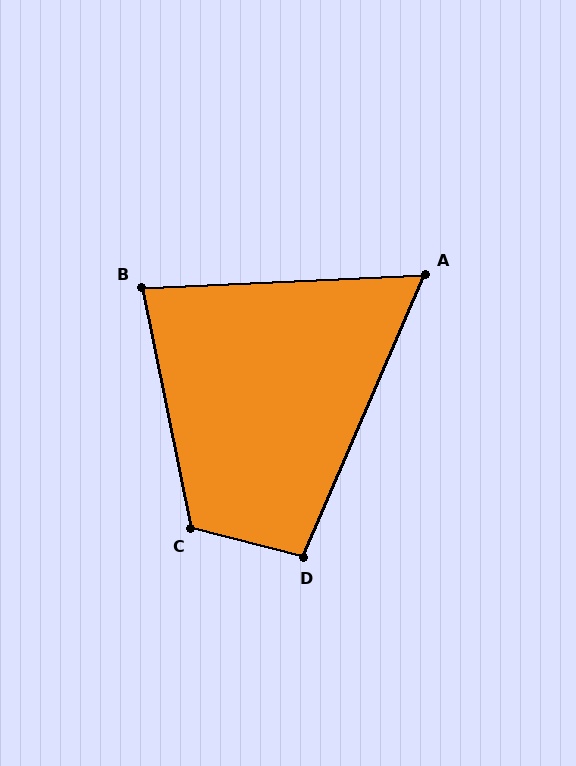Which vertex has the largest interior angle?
C, at approximately 116 degrees.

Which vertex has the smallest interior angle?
A, at approximately 64 degrees.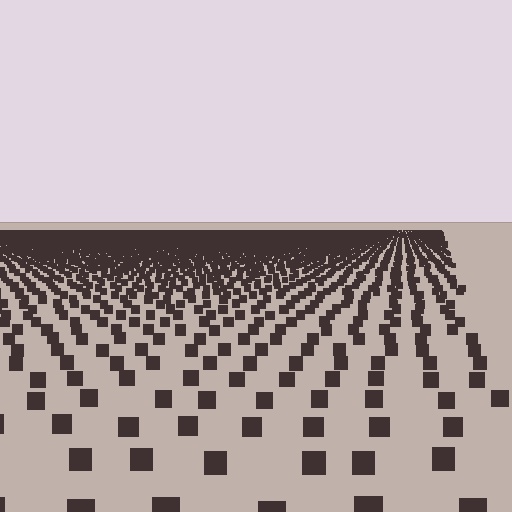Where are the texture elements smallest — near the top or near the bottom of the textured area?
Near the top.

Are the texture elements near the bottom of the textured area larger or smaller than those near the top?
Larger. Near the bottom, elements are closer to the viewer and appear at a bigger on-screen size.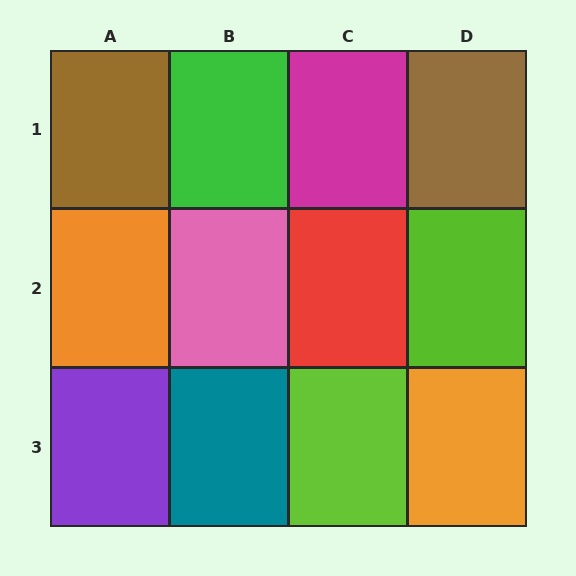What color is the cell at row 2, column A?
Orange.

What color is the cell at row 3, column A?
Purple.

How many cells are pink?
1 cell is pink.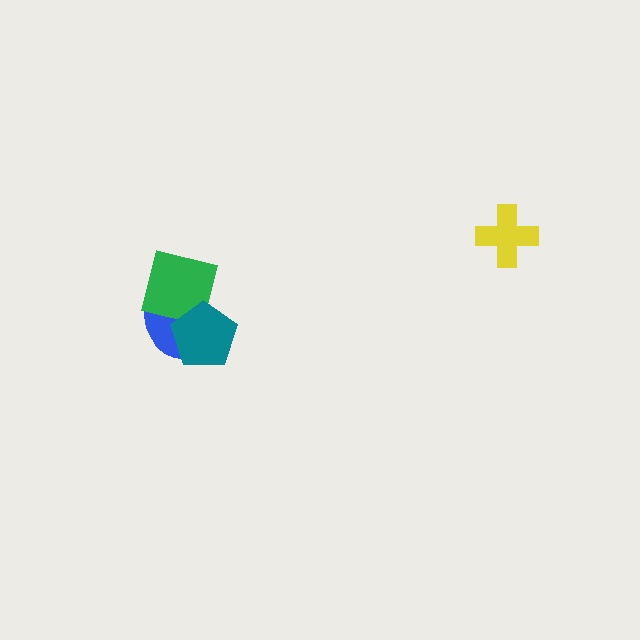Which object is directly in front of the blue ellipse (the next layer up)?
The green square is directly in front of the blue ellipse.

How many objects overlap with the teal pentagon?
2 objects overlap with the teal pentagon.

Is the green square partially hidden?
Yes, it is partially covered by another shape.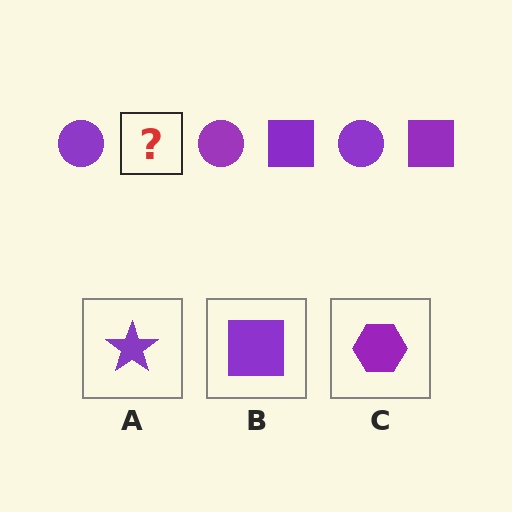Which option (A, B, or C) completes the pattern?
B.